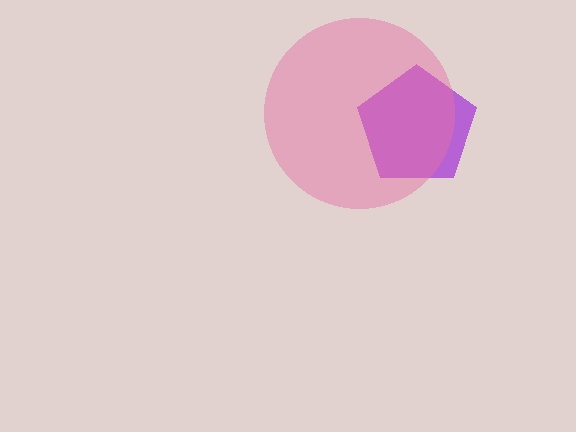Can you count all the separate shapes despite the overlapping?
Yes, there are 2 separate shapes.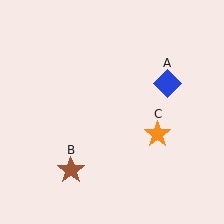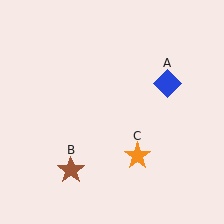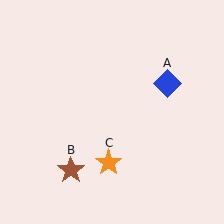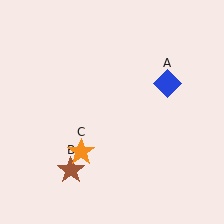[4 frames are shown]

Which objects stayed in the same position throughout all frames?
Blue diamond (object A) and brown star (object B) remained stationary.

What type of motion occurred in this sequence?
The orange star (object C) rotated clockwise around the center of the scene.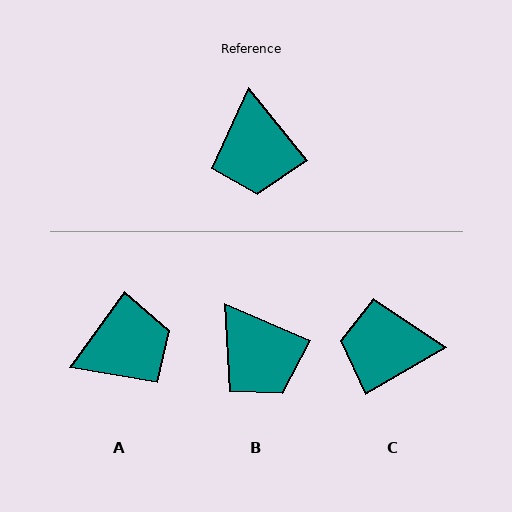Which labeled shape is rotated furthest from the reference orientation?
A, about 105 degrees away.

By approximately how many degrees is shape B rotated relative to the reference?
Approximately 28 degrees counter-clockwise.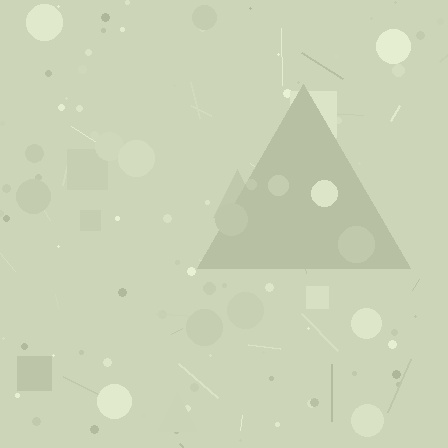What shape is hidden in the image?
A triangle is hidden in the image.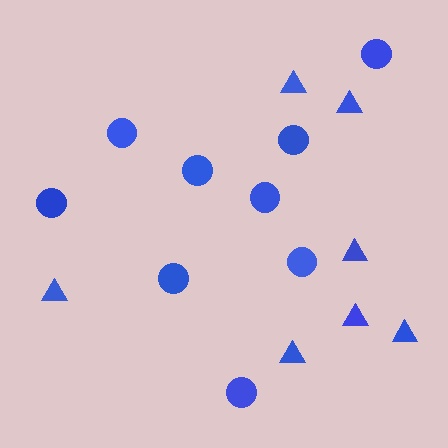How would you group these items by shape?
There are 2 groups: one group of circles (9) and one group of triangles (7).